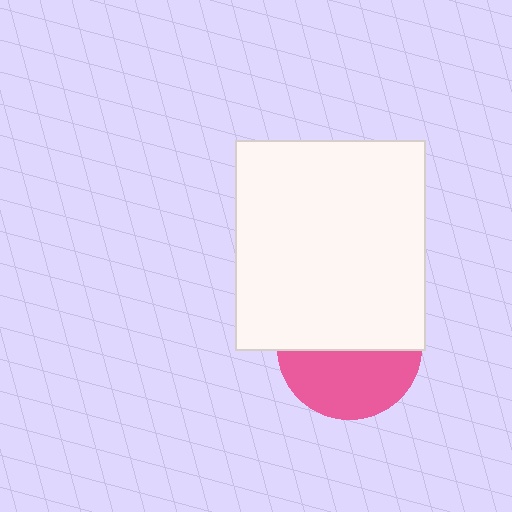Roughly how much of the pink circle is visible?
About half of it is visible (roughly 47%).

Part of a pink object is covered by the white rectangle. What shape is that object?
It is a circle.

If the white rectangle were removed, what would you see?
You would see the complete pink circle.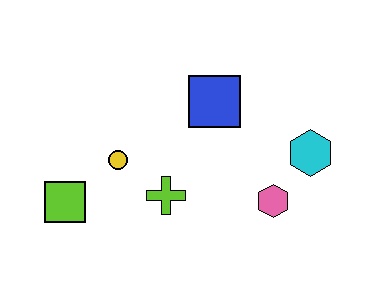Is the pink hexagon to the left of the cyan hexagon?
Yes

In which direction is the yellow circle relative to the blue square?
The yellow circle is to the left of the blue square.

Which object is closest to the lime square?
The yellow circle is closest to the lime square.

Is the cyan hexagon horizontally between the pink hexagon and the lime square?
No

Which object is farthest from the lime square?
The cyan hexagon is farthest from the lime square.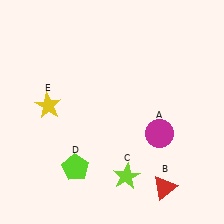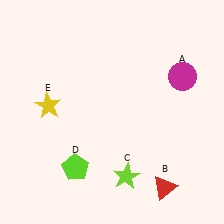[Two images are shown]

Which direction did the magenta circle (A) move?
The magenta circle (A) moved up.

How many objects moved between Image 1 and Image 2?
1 object moved between the two images.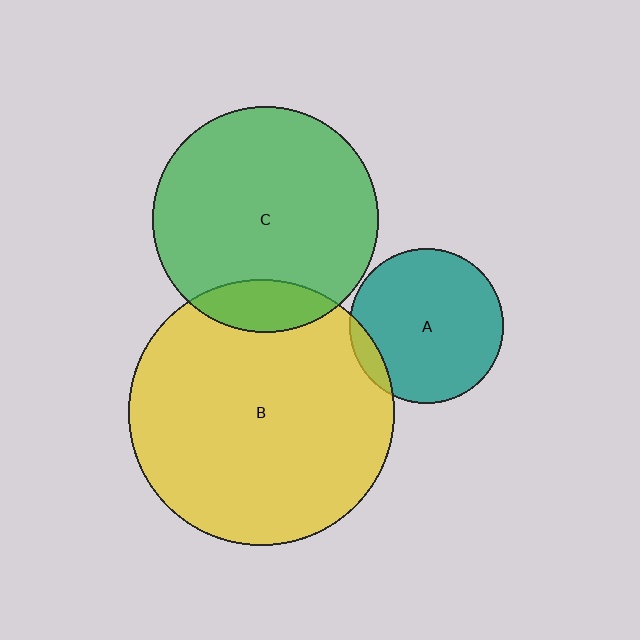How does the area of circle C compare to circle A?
Approximately 2.2 times.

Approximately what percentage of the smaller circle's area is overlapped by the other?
Approximately 10%.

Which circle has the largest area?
Circle B (yellow).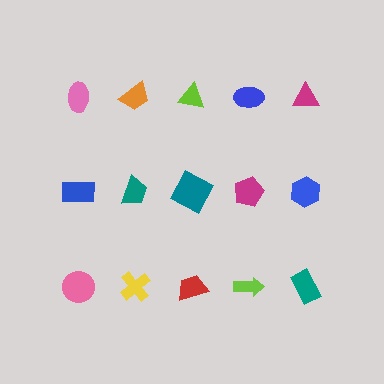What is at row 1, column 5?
A magenta triangle.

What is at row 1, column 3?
A lime triangle.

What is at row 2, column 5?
A blue hexagon.